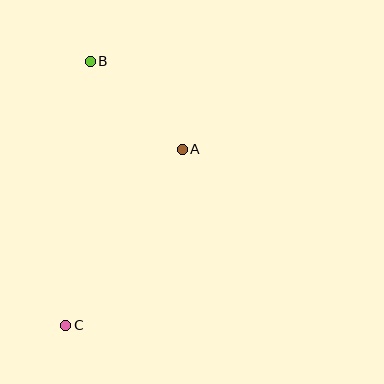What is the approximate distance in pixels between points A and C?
The distance between A and C is approximately 211 pixels.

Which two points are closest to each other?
Points A and B are closest to each other.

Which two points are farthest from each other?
Points B and C are farthest from each other.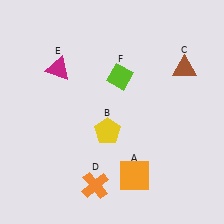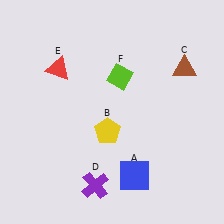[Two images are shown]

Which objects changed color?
A changed from orange to blue. D changed from orange to purple. E changed from magenta to red.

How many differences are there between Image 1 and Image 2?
There are 3 differences between the two images.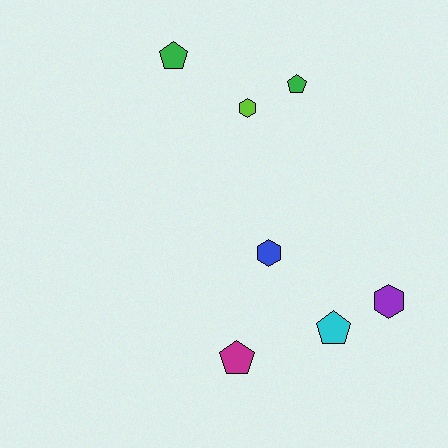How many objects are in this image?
There are 7 objects.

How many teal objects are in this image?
There are no teal objects.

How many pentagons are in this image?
There are 4 pentagons.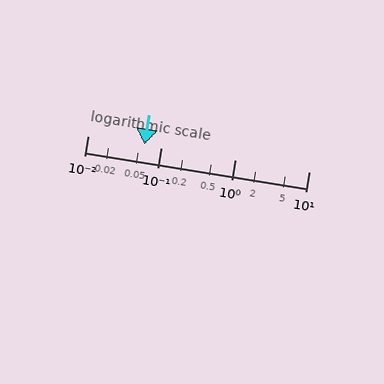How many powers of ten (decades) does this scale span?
The scale spans 3 decades, from 0.01 to 10.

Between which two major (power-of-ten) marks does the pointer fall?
The pointer is between 0.01 and 0.1.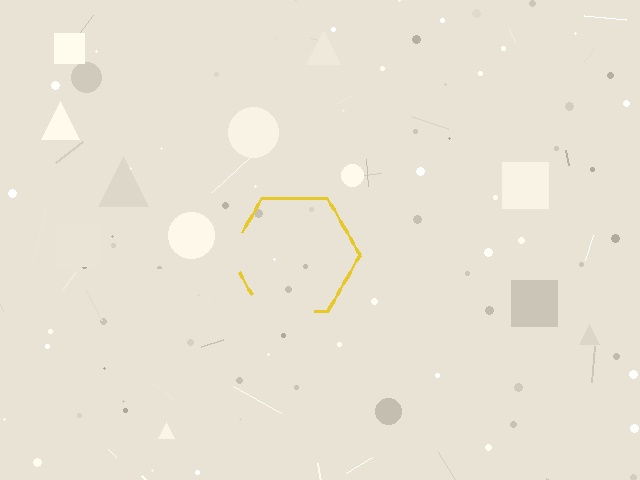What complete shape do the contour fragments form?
The contour fragments form a hexagon.